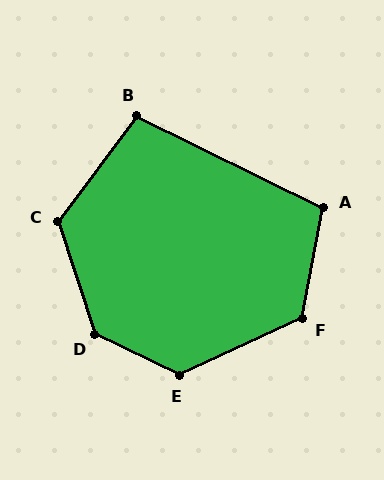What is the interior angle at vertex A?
Approximately 105 degrees (obtuse).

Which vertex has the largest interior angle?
D, at approximately 134 degrees.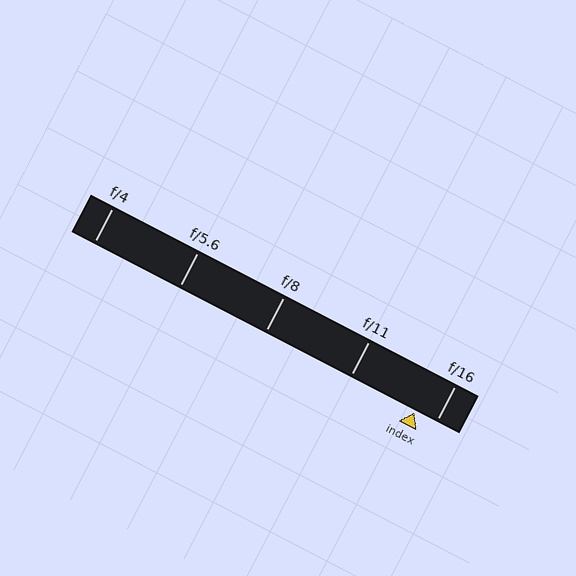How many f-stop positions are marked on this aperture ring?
There are 5 f-stop positions marked.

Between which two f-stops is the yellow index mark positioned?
The index mark is between f/11 and f/16.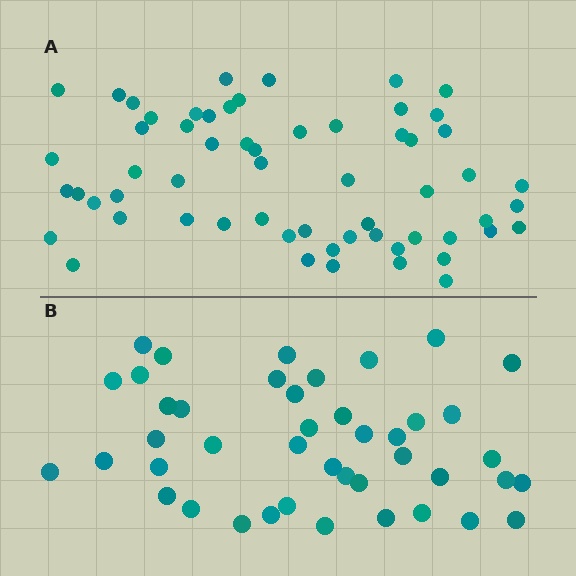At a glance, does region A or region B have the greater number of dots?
Region A (the top region) has more dots.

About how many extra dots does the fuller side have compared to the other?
Region A has approximately 15 more dots than region B.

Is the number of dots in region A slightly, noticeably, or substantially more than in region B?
Region A has noticeably more, but not dramatically so. The ratio is roughly 1.4 to 1.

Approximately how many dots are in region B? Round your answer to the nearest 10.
About 40 dots. (The exact count is 43, which rounds to 40.)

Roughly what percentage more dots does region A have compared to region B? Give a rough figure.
About 40% more.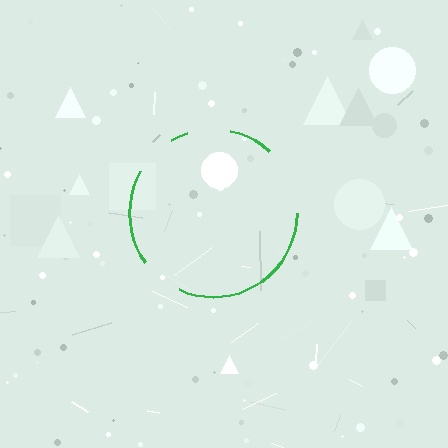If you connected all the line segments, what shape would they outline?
They would outline a circle.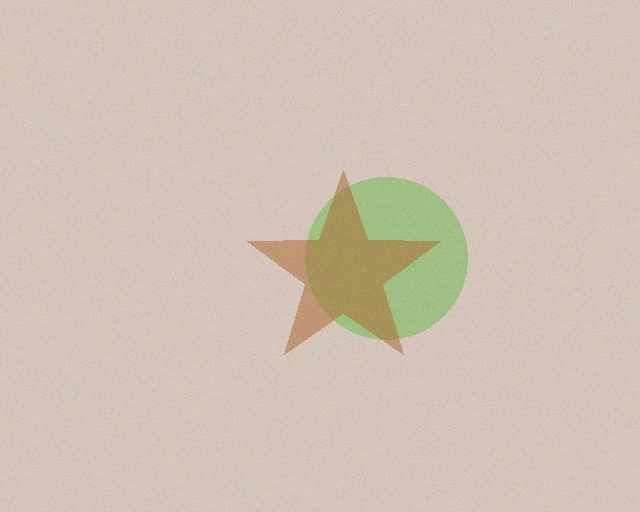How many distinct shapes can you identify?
There are 2 distinct shapes: a lime circle, a brown star.